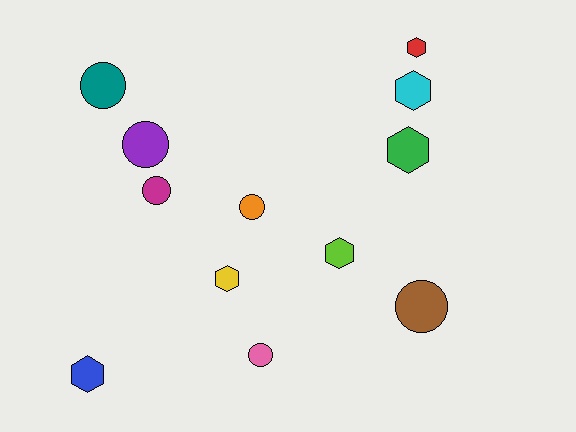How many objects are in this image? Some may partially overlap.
There are 12 objects.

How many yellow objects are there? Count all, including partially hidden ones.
There is 1 yellow object.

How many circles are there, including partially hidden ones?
There are 6 circles.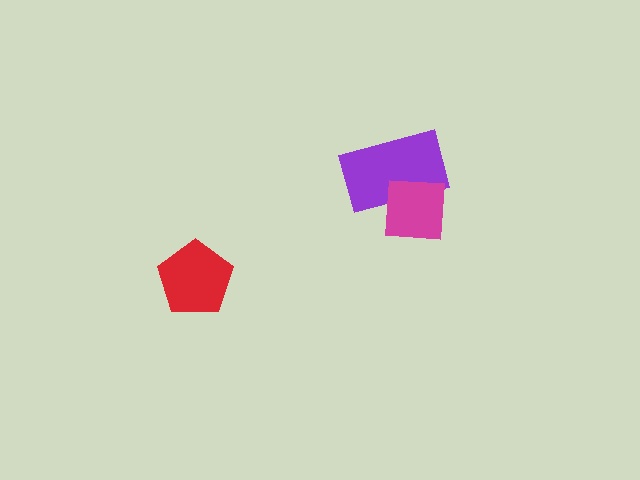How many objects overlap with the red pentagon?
0 objects overlap with the red pentagon.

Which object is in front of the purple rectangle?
The magenta square is in front of the purple rectangle.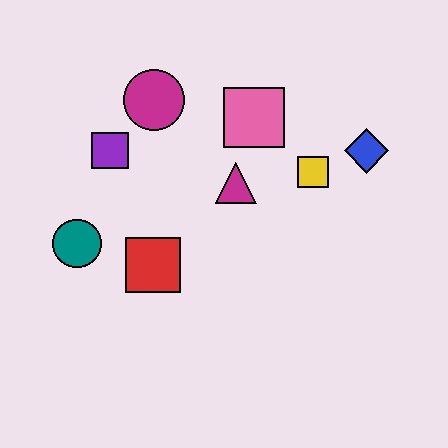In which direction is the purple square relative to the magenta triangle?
The purple square is to the left of the magenta triangle.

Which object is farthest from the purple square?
The blue diamond is farthest from the purple square.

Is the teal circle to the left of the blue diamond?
Yes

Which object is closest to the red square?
The teal circle is closest to the red square.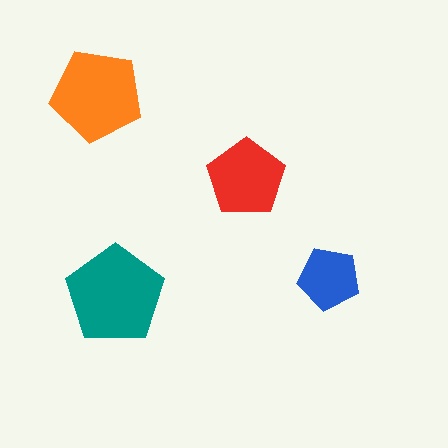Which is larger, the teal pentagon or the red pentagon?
The teal one.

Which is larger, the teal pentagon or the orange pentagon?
The teal one.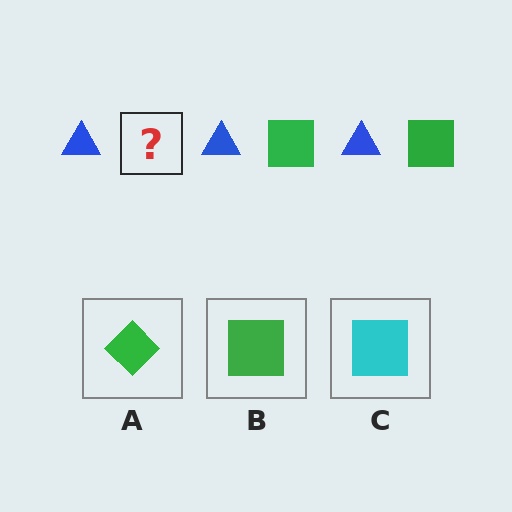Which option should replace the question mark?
Option B.